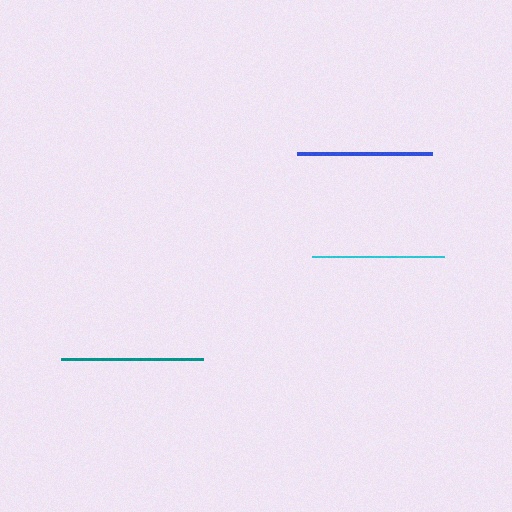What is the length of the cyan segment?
The cyan segment is approximately 131 pixels long.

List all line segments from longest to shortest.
From longest to shortest: teal, blue, cyan.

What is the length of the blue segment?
The blue segment is approximately 135 pixels long.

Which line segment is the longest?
The teal line is the longest at approximately 143 pixels.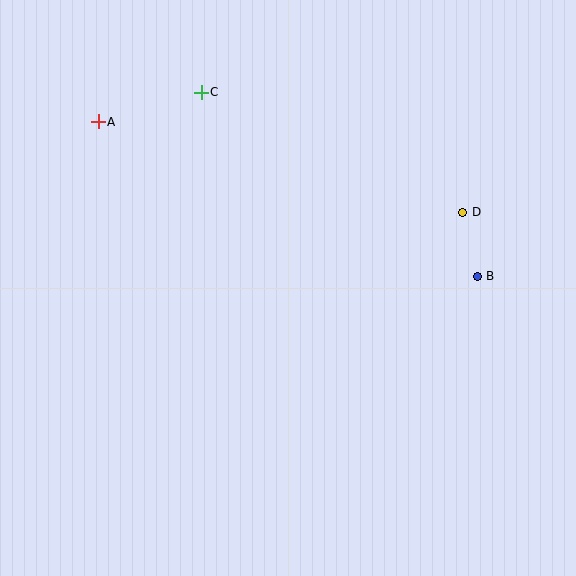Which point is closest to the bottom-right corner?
Point B is closest to the bottom-right corner.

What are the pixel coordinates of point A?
Point A is at (98, 122).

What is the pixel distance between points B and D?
The distance between B and D is 66 pixels.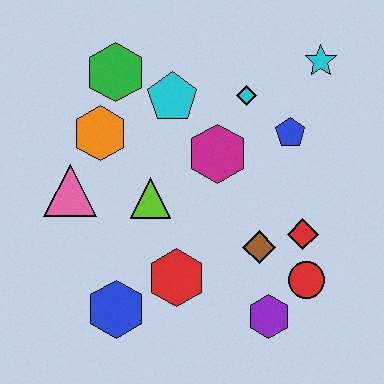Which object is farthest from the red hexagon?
The cyan star is farthest from the red hexagon.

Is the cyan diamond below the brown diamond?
No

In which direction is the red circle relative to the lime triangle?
The red circle is to the right of the lime triangle.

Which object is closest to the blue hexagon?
The red hexagon is closest to the blue hexagon.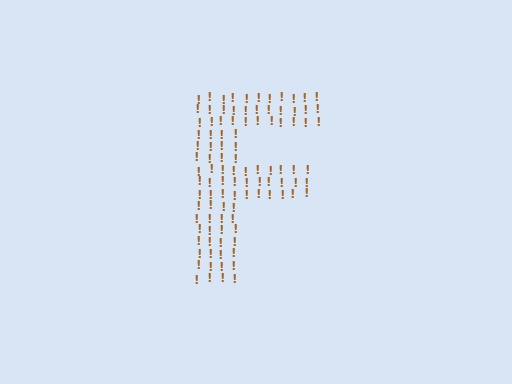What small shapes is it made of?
It is made of small exclamation marks.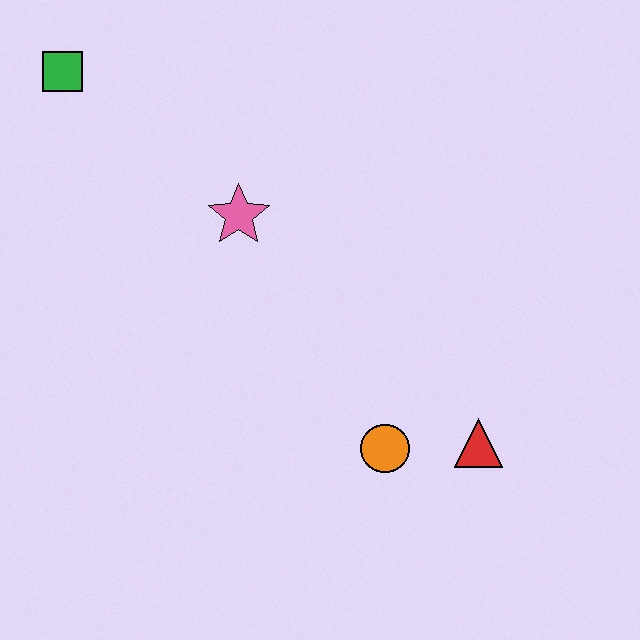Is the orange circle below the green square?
Yes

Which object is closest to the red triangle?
The orange circle is closest to the red triangle.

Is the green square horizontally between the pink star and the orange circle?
No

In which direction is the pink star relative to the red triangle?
The pink star is to the left of the red triangle.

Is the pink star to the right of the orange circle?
No